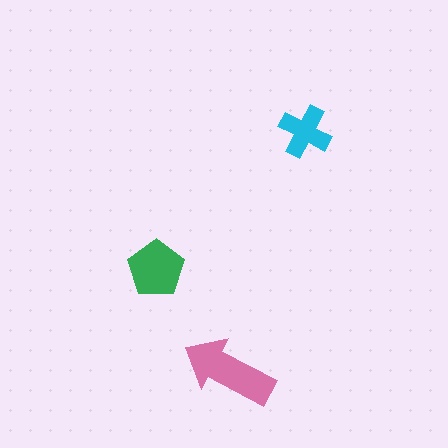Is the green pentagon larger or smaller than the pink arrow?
Smaller.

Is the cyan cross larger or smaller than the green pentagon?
Smaller.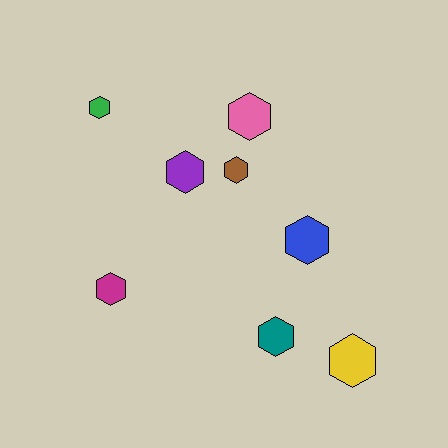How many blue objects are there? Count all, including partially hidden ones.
There is 1 blue object.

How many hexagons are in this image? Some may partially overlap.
There are 8 hexagons.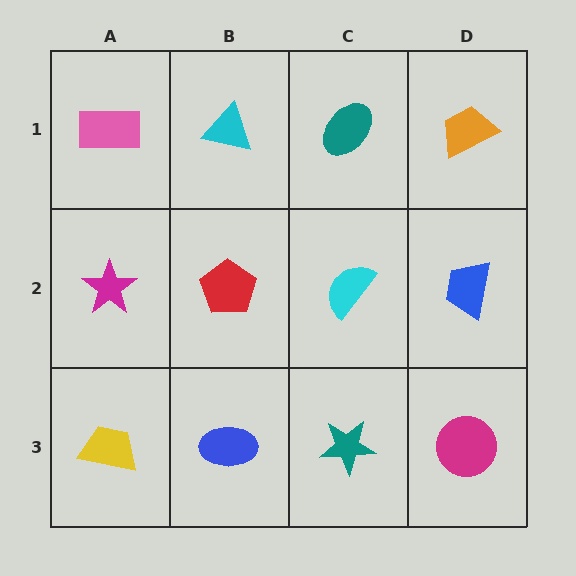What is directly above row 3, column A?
A magenta star.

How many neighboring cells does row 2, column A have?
3.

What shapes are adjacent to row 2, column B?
A cyan triangle (row 1, column B), a blue ellipse (row 3, column B), a magenta star (row 2, column A), a cyan semicircle (row 2, column C).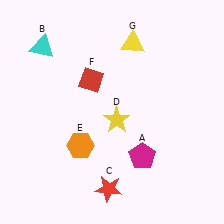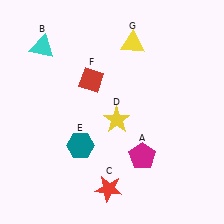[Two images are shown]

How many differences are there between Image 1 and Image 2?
There is 1 difference between the two images.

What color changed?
The hexagon (E) changed from orange in Image 1 to teal in Image 2.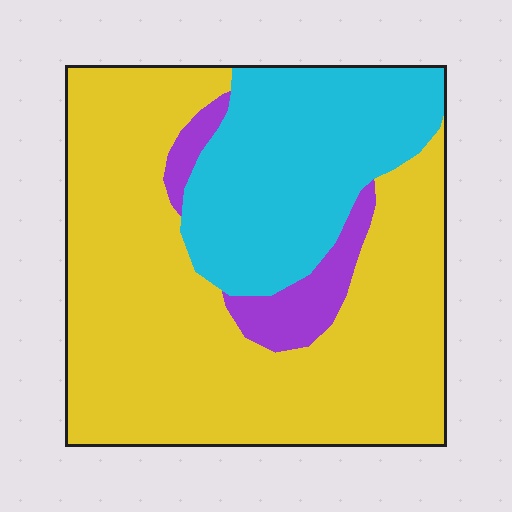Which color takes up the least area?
Purple, at roughly 10%.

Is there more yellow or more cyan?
Yellow.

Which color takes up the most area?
Yellow, at roughly 65%.